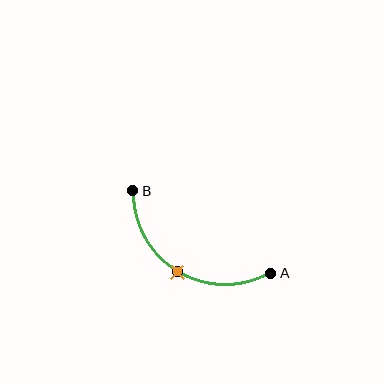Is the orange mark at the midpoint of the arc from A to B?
Yes. The orange mark lies on the arc at equal arc-length from both A and B — it is the arc midpoint.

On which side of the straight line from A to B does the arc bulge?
The arc bulges below the straight line connecting A and B.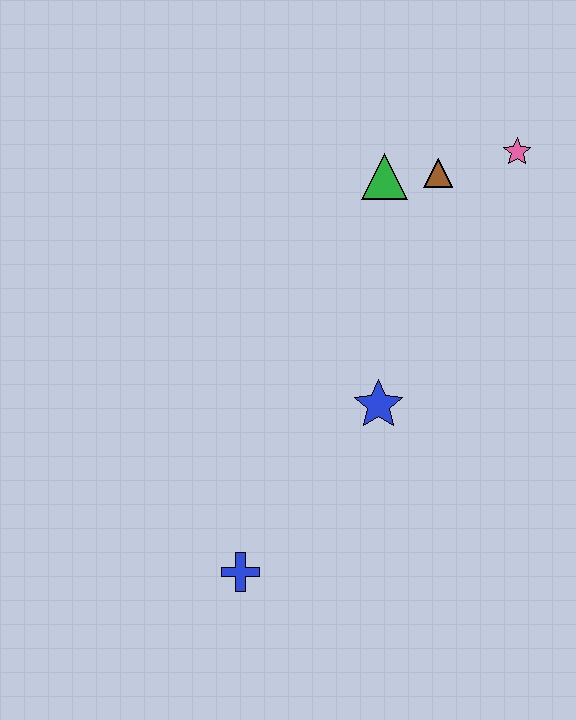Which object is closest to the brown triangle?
The green triangle is closest to the brown triangle.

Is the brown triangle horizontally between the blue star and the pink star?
Yes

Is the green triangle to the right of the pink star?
No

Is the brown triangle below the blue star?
No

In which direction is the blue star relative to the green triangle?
The blue star is below the green triangle.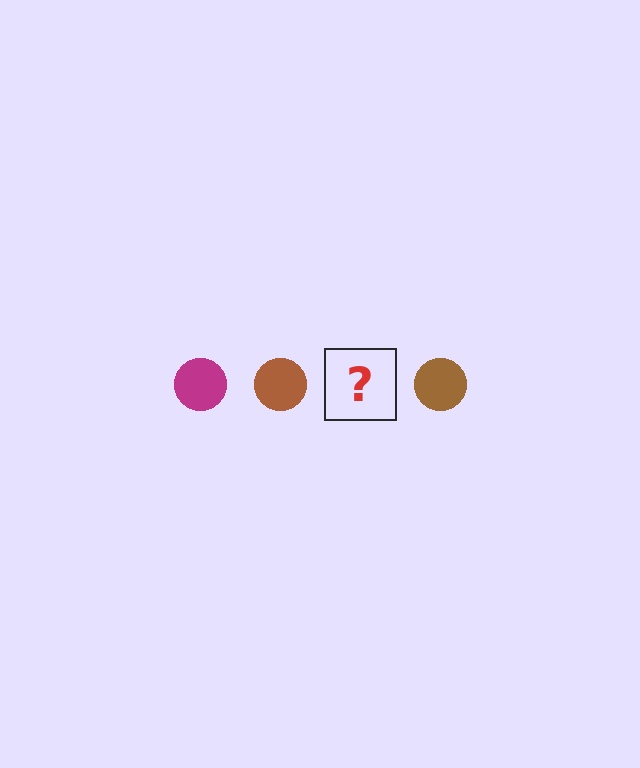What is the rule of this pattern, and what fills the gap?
The rule is that the pattern cycles through magenta, brown circles. The gap should be filled with a magenta circle.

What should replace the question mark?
The question mark should be replaced with a magenta circle.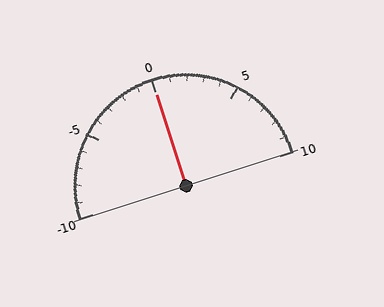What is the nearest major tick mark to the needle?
The nearest major tick mark is 0.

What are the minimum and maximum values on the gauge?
The gauge ranges from -10 to 10.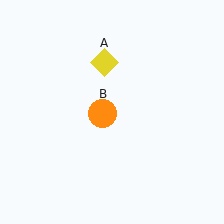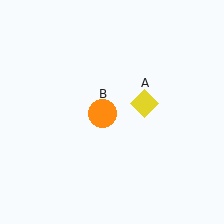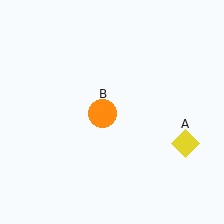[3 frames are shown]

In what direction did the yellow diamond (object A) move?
The yellow diamond (object A) moved down and to the right.